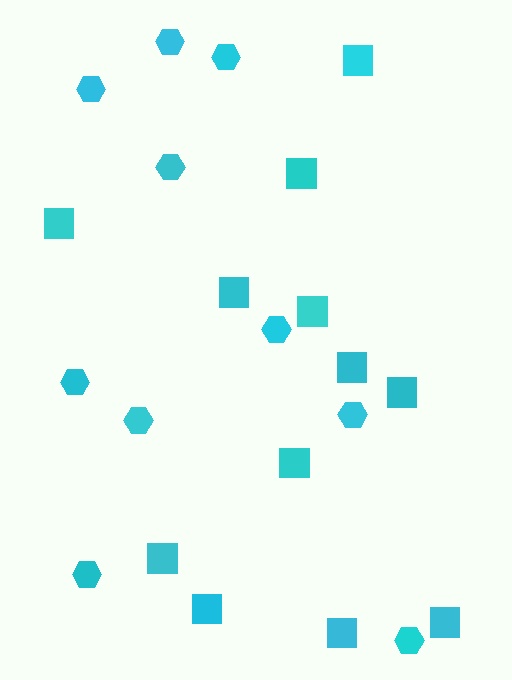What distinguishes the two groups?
There are 2 groups: one group of hexagons (10) and one group of squares (12).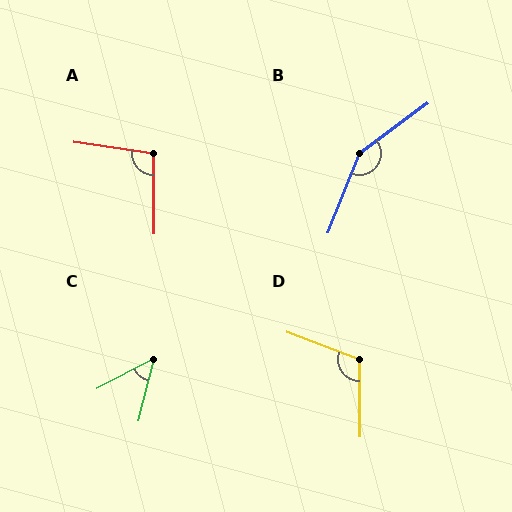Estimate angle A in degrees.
Approximately 99 degrees.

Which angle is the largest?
B, at approximately 148 degrees.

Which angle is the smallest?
C, at approximately 49 degrees.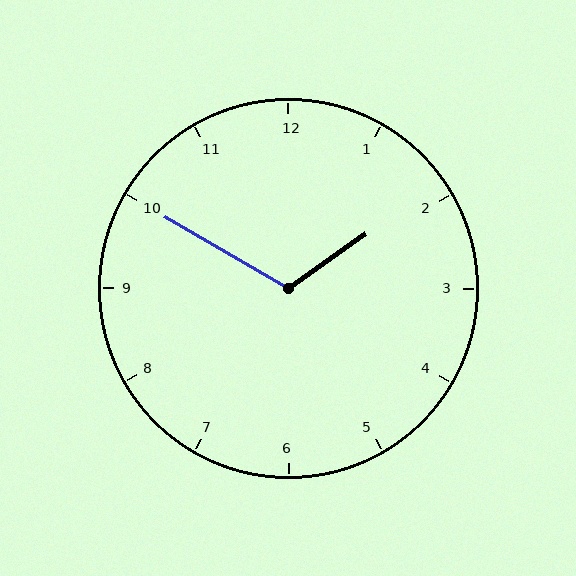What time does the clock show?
1:50.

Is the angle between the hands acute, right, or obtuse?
It is obtuse.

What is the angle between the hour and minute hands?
Approximately 115 degrees.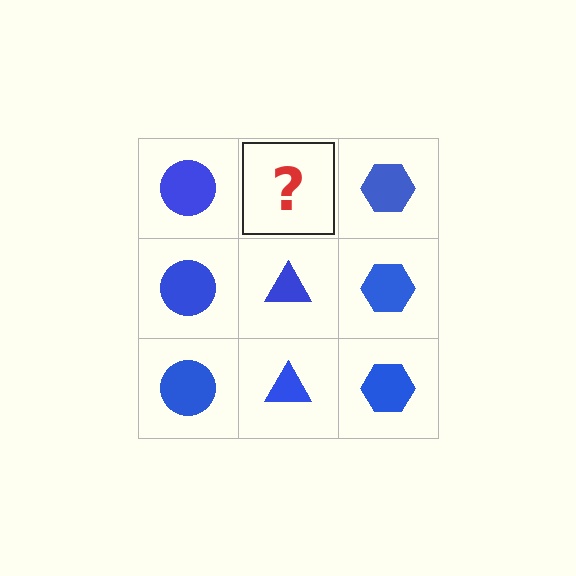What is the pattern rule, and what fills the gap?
The rule is that each column has a consistent shape. The gap should be filled with a blue triangle.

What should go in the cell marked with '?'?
The missing cell should contain a blue triangle.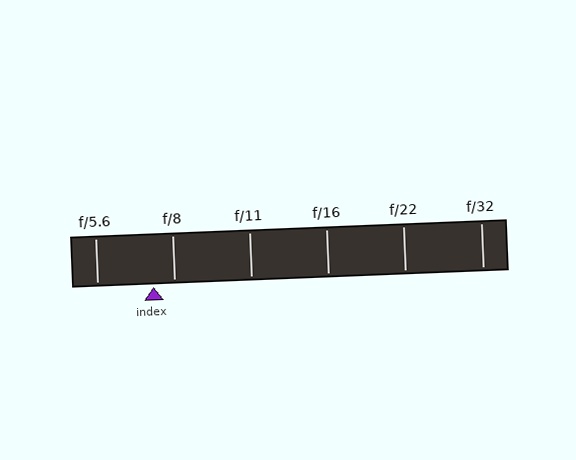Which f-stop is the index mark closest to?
The index mark is closest to f/8.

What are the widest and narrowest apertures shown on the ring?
The widest aperture shown is f/5.6 and the narrowest is f/32.